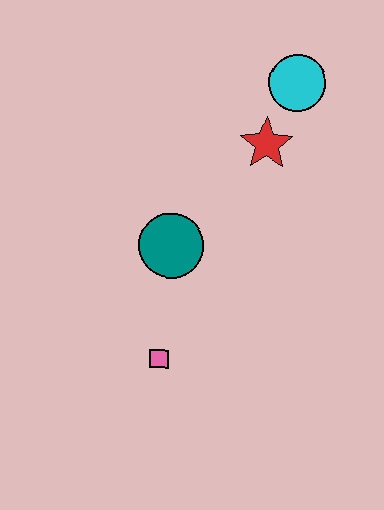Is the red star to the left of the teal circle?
No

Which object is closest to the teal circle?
The pink square is closest to the teal circle.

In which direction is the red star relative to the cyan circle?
The red star is below the cyan circle.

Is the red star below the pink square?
No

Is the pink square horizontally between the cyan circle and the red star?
No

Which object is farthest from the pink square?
The cyan circle is farthest from the pink square.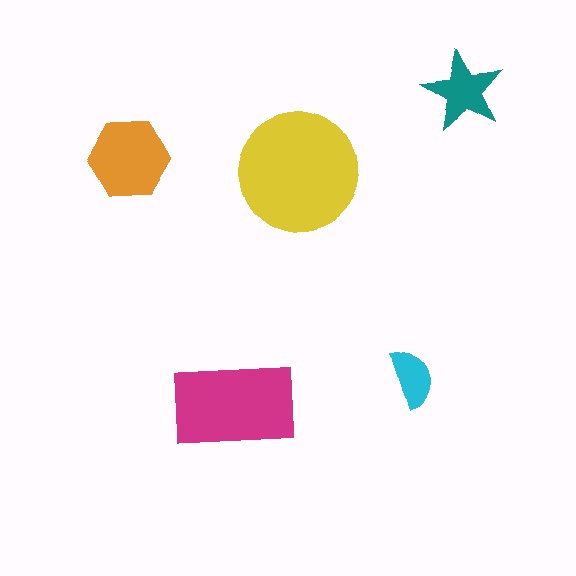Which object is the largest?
The yellow circle.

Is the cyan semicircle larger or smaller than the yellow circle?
Smaller.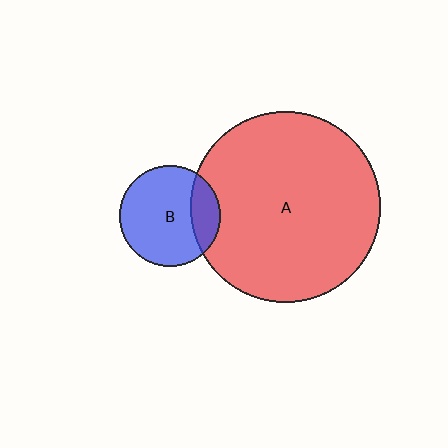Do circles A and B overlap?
Yes.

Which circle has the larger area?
Circle A (red).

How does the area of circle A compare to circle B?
Approximately 3.6 times.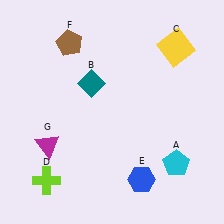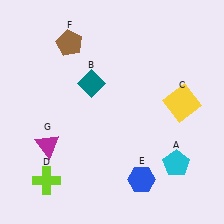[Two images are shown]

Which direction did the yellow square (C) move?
The yellow square (C) moved down.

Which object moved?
The yellow square (C) moved down.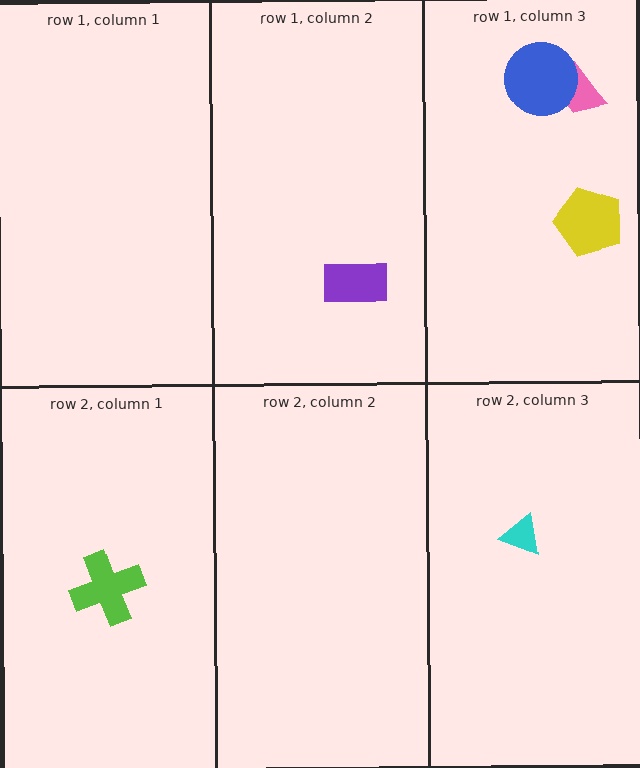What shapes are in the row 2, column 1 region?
The lime cross.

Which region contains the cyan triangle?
The row 2, column 3 region.